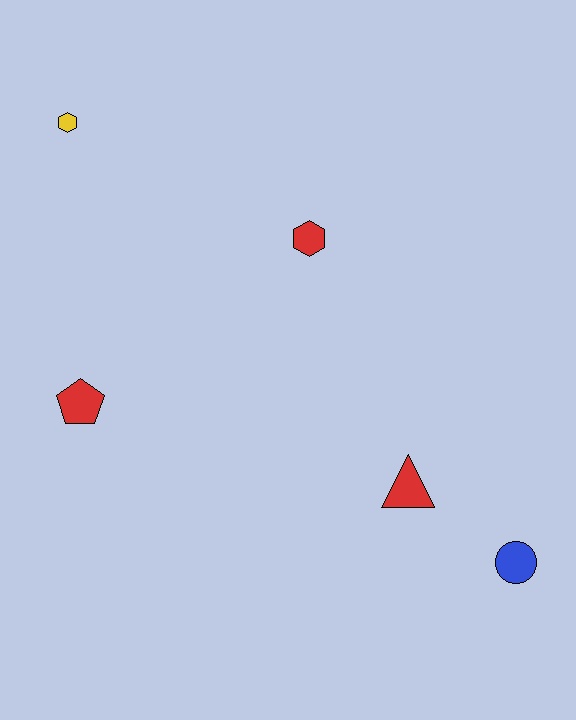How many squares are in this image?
There are no squares.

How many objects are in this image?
There are 5 objects.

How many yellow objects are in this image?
There is 1 yellow object.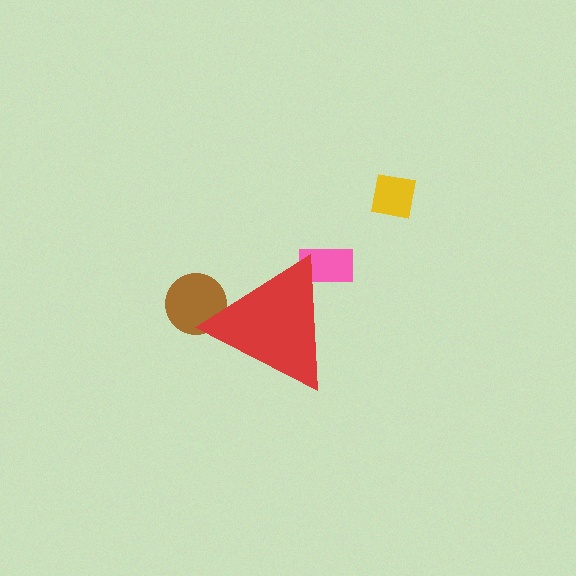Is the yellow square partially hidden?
No, the yellow square is fully visible.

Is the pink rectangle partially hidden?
Yes, the pink rectangle is partially hidden behind the red triangle.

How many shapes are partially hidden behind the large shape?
2 shapes are partially hidden.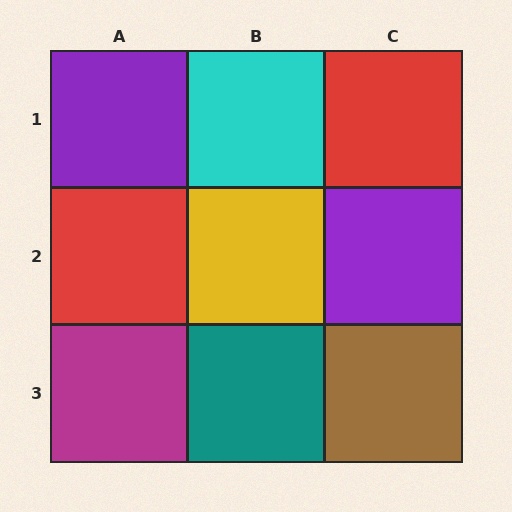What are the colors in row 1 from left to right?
Purple, cyan, red.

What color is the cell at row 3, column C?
Brown.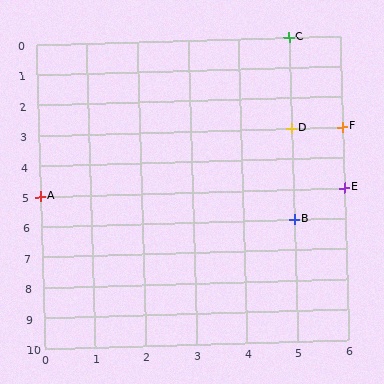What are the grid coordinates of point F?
Point F is at grid coordinates (6, 3).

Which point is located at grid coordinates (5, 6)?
Point B is at (5, 6).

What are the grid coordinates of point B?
Point B is at grid coordinates (5, 6).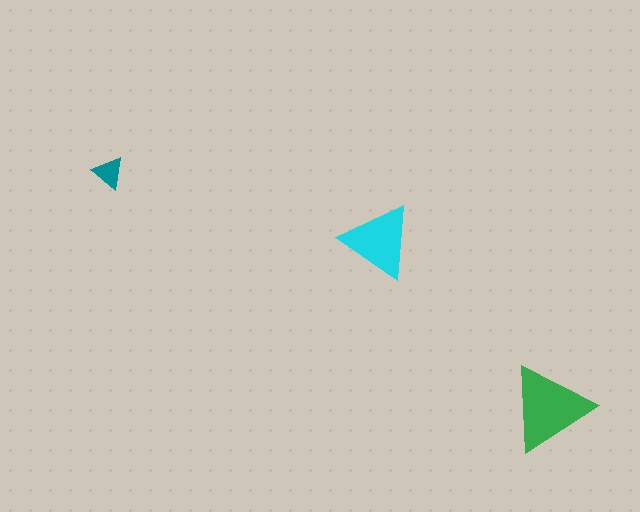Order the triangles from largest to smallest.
the green one, the cyan one, the teal one.